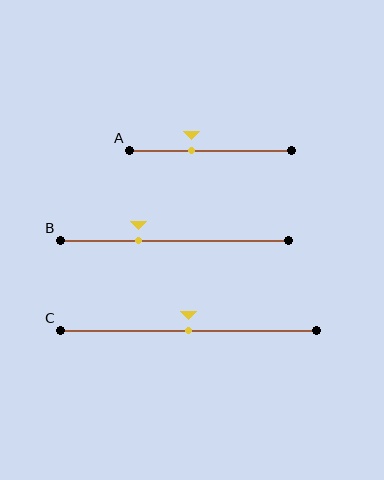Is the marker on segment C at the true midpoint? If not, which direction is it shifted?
Yes, the marker on segment C is at the true midpoint.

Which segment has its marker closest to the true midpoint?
Segment C has its marker closest to the true midpoint.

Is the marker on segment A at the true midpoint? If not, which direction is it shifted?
No, the marker on segment A is shifted to the left by about 11% of the segment length.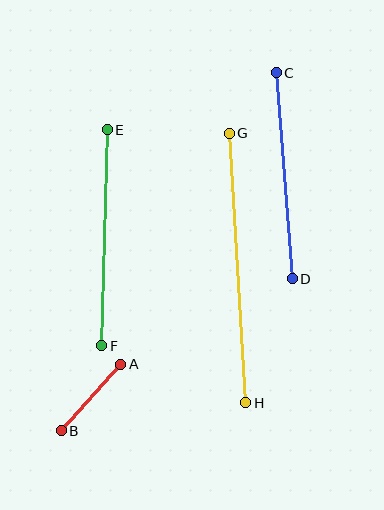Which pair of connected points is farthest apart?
Points G and H are farthest apart.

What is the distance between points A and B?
The distance is approximately 89 pixels.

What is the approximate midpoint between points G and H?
The midpoint is at approximately (237, 268) pixels.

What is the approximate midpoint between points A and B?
The midpoint is at approximately (91, 398) pixels.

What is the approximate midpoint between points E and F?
The midpoint is at approximately (105, 238) pixels.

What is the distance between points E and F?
The distance is approximately 216 pixels.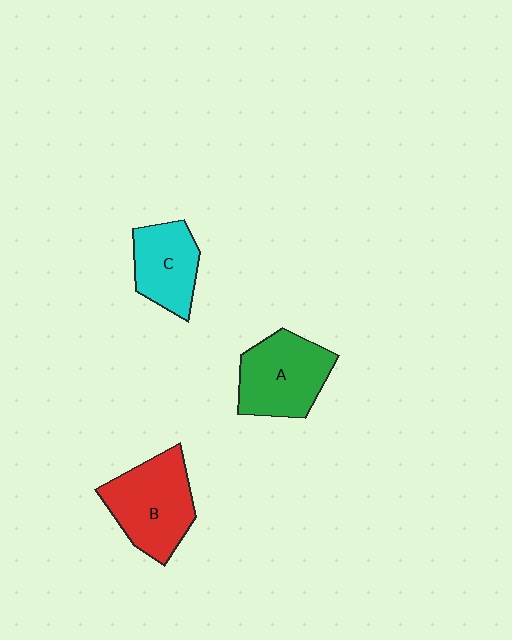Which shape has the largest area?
Shape B (red).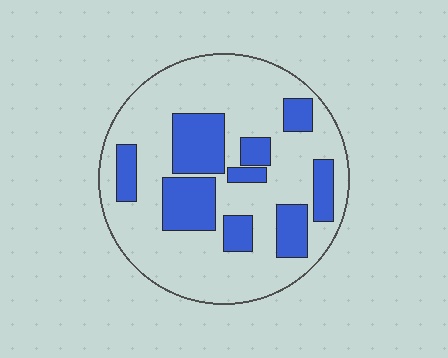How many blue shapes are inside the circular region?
9.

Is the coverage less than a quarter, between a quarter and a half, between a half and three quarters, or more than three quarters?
Between a quarter and a half.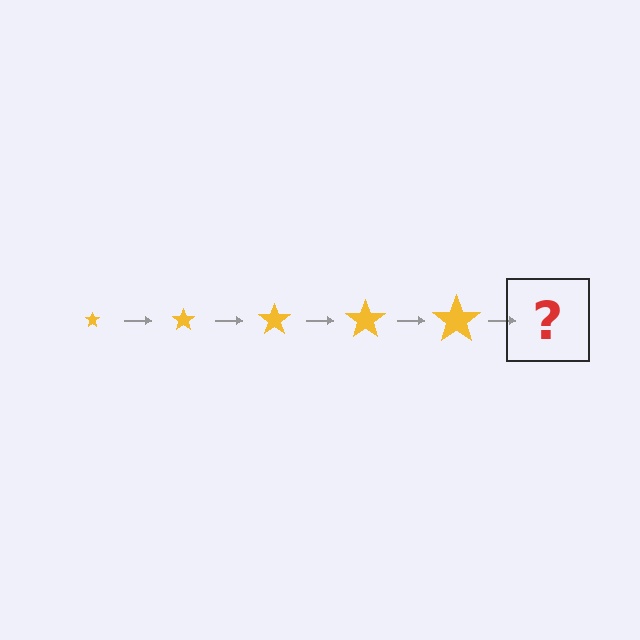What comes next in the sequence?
The next element should be a yellow star, larger than the previous one.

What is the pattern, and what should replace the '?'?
The pattern is that the star gets progressively larger each step. The '?' should be a yellow star, larger than the previous one.